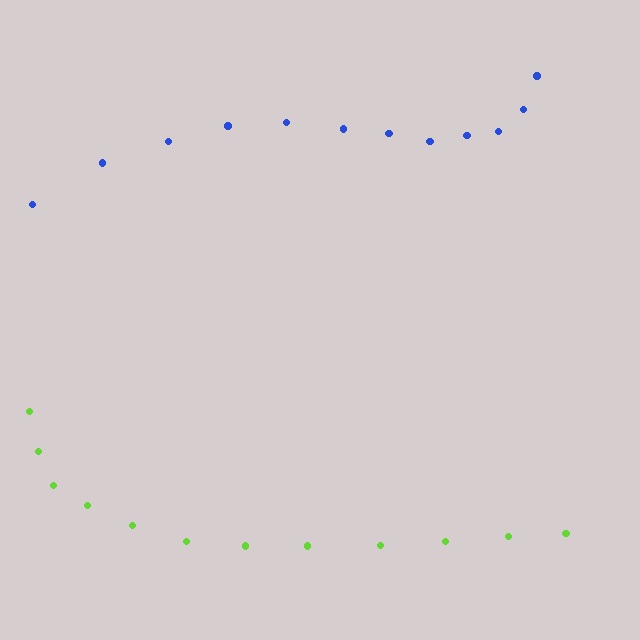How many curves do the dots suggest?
There are 2 distinct paths.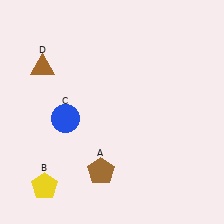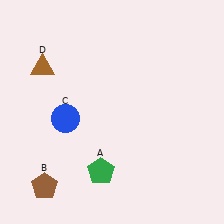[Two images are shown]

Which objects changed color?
A changed from brown to green. B changed from yellow to brown.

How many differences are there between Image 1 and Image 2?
There are 2 differences between the two images.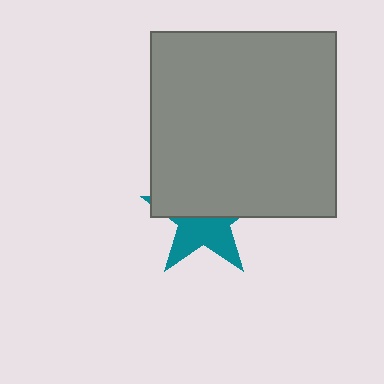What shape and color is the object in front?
The object in front is a gray square.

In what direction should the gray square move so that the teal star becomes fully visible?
The gray square should move up. That is the shortest direction to clear the overlap and leave the teal star fully visible.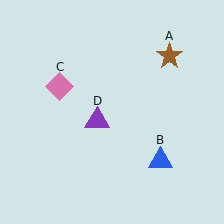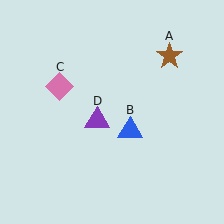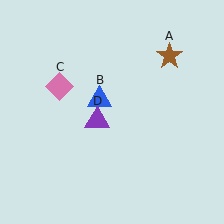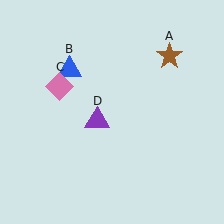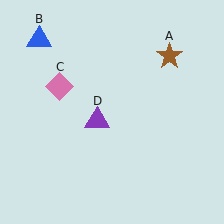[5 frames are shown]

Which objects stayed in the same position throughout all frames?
Brown star (object A) and pink diamond (object C) and purple triangle (object D) remained stationary.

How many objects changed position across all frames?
1 object changed position: blue triangle (object B).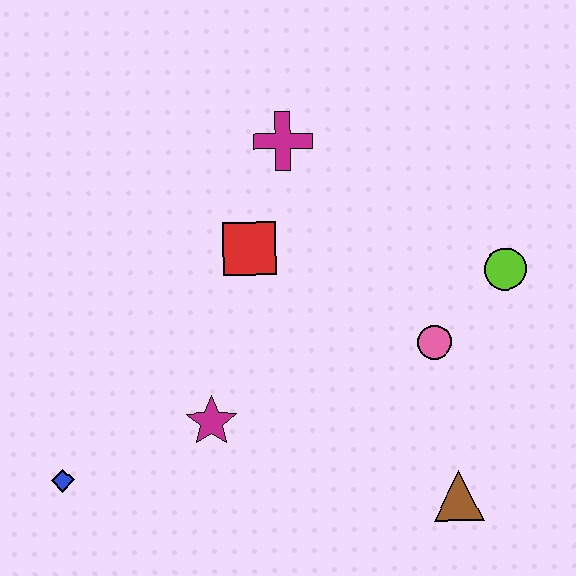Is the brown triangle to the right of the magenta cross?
Yes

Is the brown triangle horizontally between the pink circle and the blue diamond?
No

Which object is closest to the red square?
The magenta cross is closest to the red square.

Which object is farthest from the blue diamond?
The lime circle is farthest from the blue diamond.